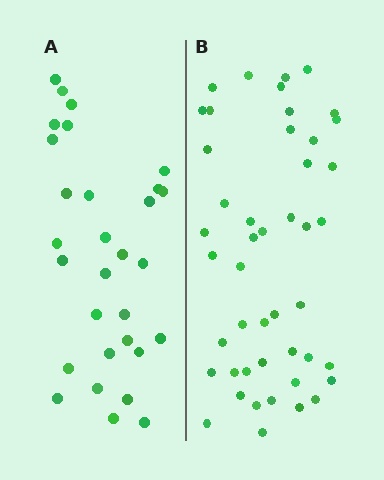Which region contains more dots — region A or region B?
Region B (the right region) has more dots.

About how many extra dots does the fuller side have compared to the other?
Region B has approximately 15 more dots than region A.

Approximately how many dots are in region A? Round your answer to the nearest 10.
About 30 dots.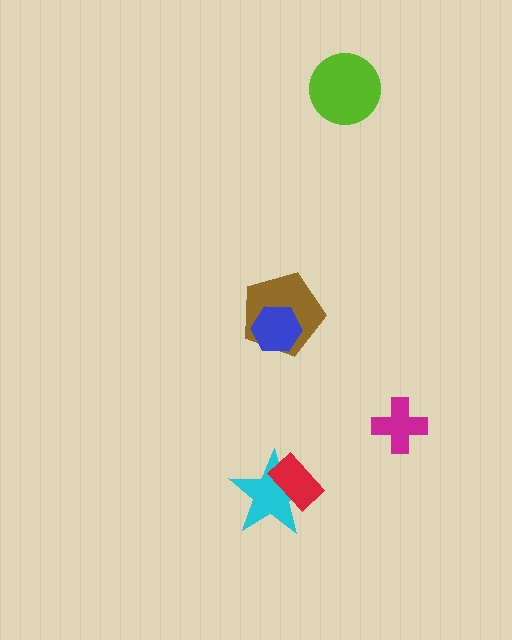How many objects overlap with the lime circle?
0 objects overlap with the lime circle.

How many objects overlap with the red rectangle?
1 object overlaps with the red rectangle.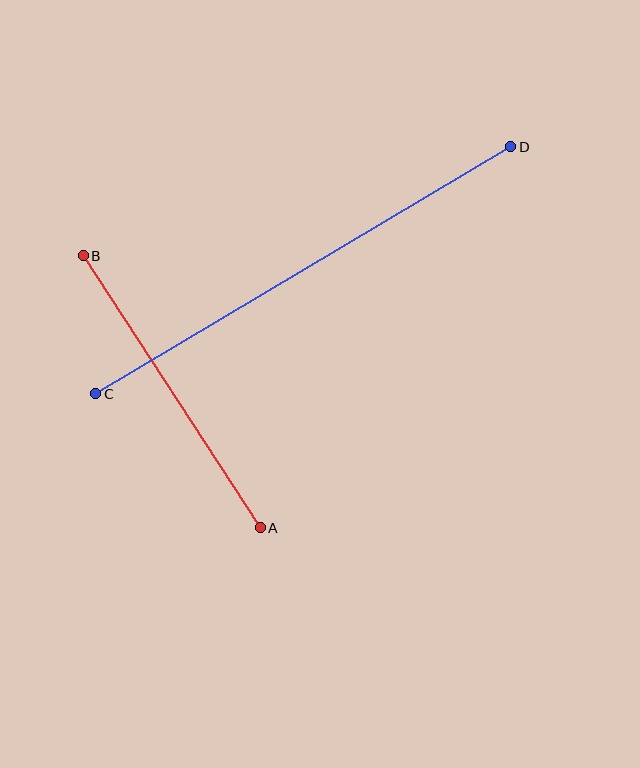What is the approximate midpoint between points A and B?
The midpoint is at approximately (172, 392) pixels.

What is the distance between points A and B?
The distance is approximately 325 pixels.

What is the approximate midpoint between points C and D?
The midpoint is at approximately (303, 270) pixels.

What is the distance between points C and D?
The distance is approximately 483 pixels.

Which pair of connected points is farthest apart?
Points C and D are farthest apart.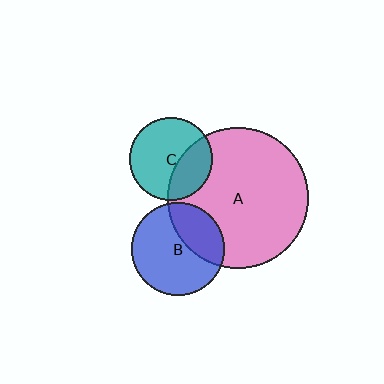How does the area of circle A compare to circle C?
Approximately 2.9 times.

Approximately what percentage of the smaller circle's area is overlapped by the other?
Approximately 35%.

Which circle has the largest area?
Circle A (pink).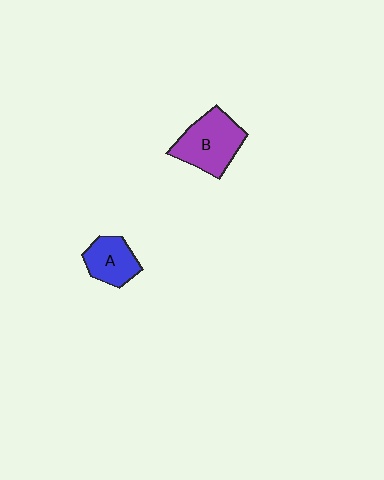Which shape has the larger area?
Shape B (purple).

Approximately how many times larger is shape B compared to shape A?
Approximately 1.5 times.